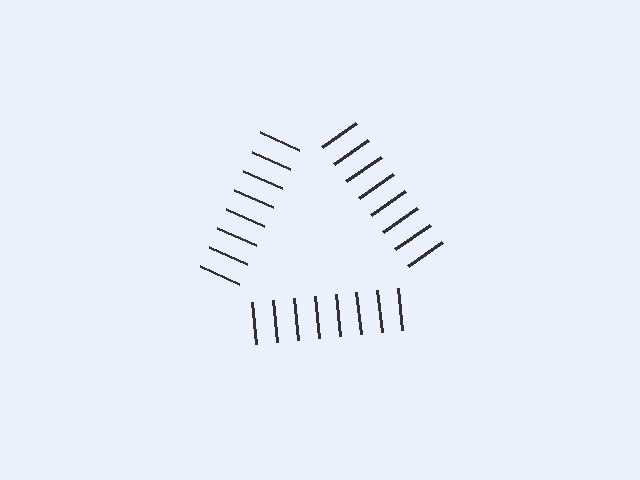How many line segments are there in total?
24 — 8 along each of the 3 edges.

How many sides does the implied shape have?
3 sides — the line-ends trace a triangle.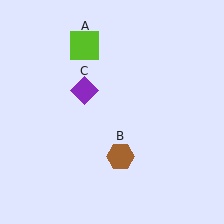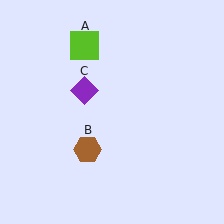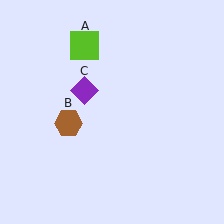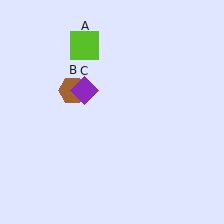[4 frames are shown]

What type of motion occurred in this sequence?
The brown hexagon (object B) rotated clockwise around the center of the scene.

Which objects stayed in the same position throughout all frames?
Lime square (object A) and purple diamond (object C) remained stationary.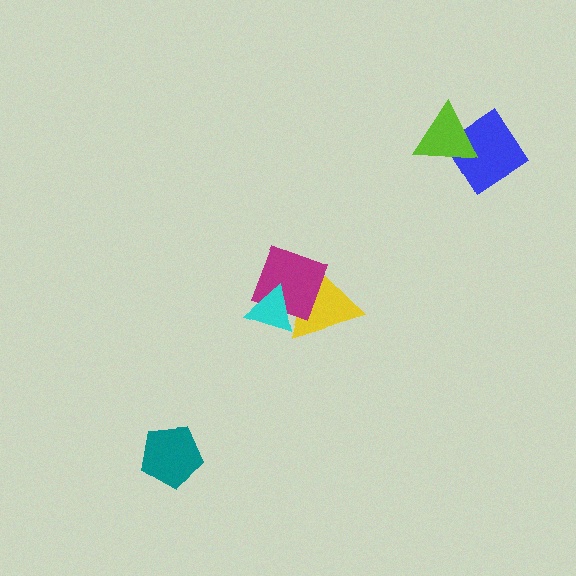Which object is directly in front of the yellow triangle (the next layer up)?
The magenta square is directly in front of the yellow triangle.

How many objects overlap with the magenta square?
2 objects overlap with the magenta square.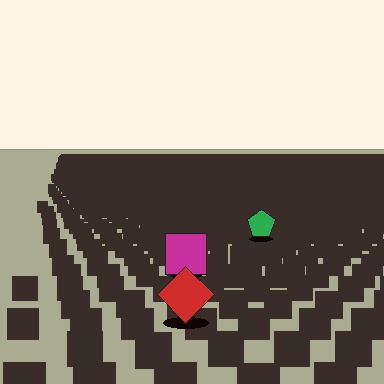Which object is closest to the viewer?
The red diamond is closest. The texture marks near it are larger and more spread out.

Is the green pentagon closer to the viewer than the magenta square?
No. The magenta square is closer — you can tell from the texture gradient: the ground texture is coarser near it.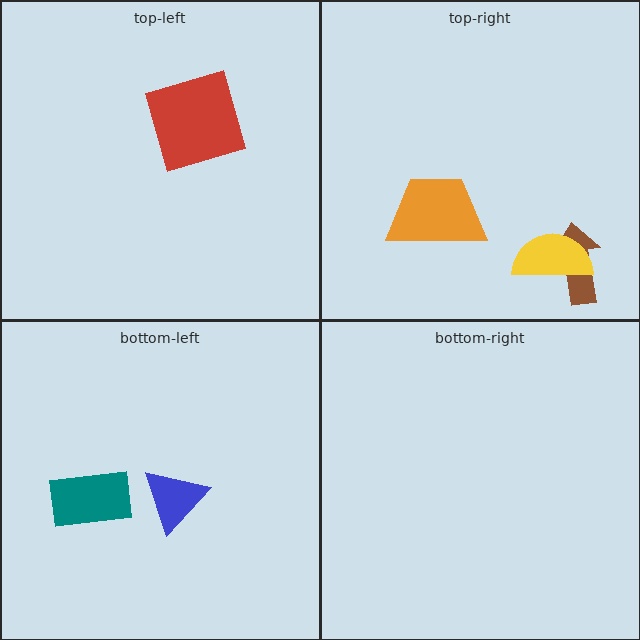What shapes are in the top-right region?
The brown arrow, the orange trapezoid, the yellow semicircle.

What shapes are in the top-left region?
The red square.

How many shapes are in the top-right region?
3.